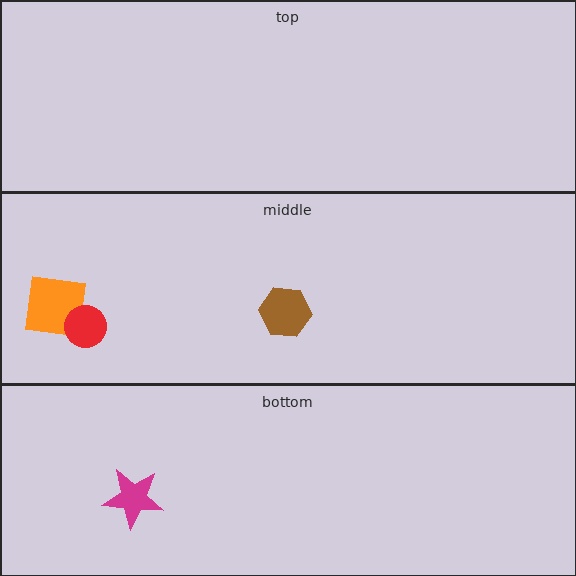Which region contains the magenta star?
The bottom region.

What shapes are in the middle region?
The orange square, the red circle, the brown hexagon.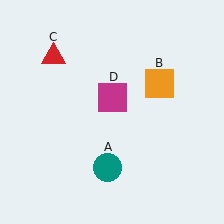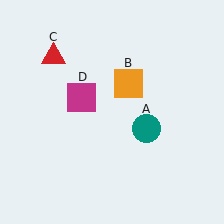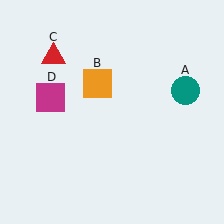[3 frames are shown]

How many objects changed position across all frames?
3 objects changed position: teal circle (object A), orange square (object B), magenta square (object D).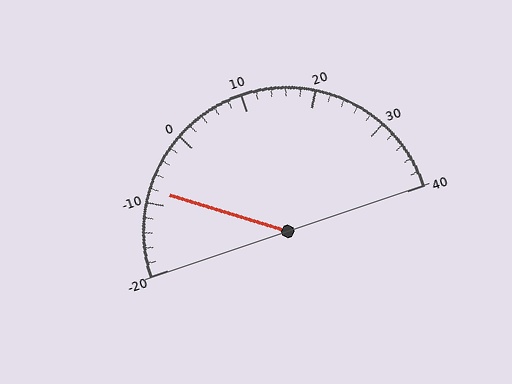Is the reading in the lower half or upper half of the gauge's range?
The reading is in the lower half of the range (-20 to 40).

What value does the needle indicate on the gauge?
The needle indicates approximately -8.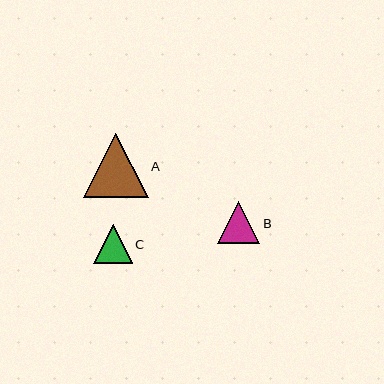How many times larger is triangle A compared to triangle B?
Triangle A is approximately 1.5 times the size of triangle B.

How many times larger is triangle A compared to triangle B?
Triangle A is approximately 1.5 times the size of triangle B.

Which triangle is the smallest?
Triangle C is the smallest with a size of approximately 39 pixels.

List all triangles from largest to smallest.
From largest to smallest: A, B, C.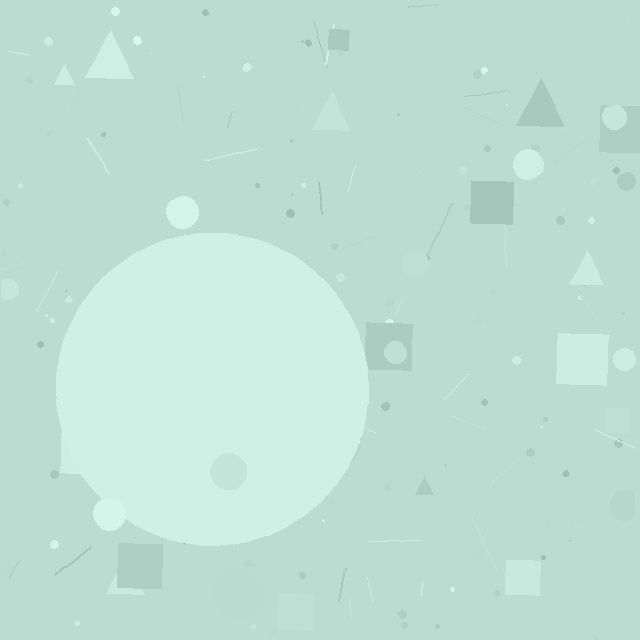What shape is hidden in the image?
A circle is hidden in the image.